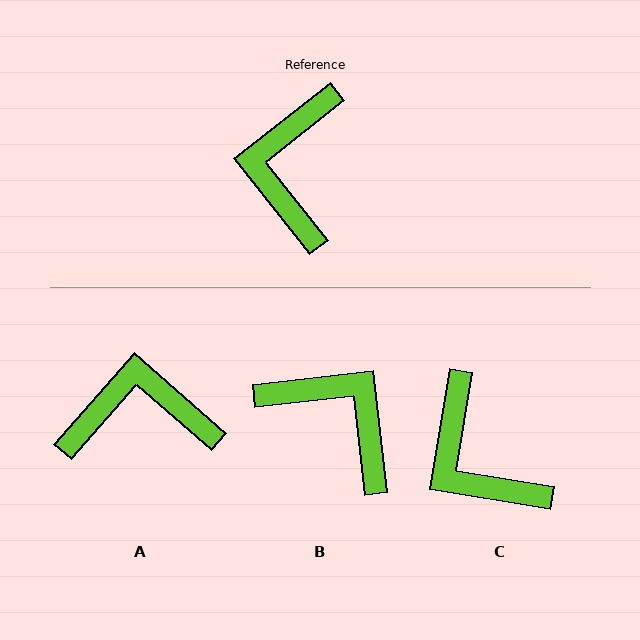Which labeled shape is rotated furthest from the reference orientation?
B, about 122 degrees away.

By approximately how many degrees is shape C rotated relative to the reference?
Approximately 42 degrees counter-clockwise.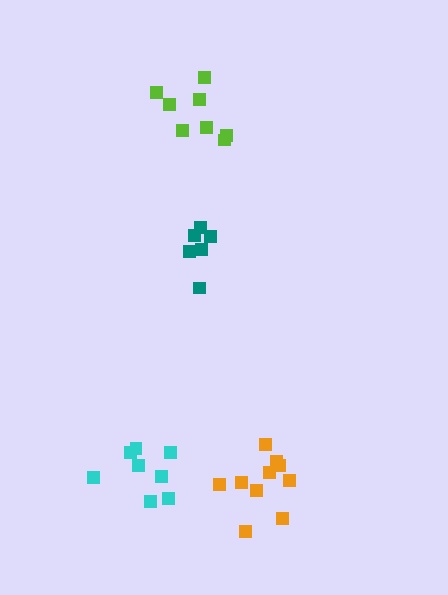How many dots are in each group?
Group 1: 8 dots, Group 2: 8 dots, Group 3: 6 dots, Group 4: 10 dots (32 total).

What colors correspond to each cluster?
The clusters are colored: cyan, lime, teal, orange.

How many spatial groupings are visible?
There are 4 spatial groupings.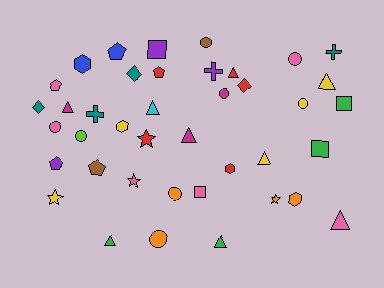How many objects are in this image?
There are 40 objects.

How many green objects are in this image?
There are 4 green objects.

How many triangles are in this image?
There are 9 triangles.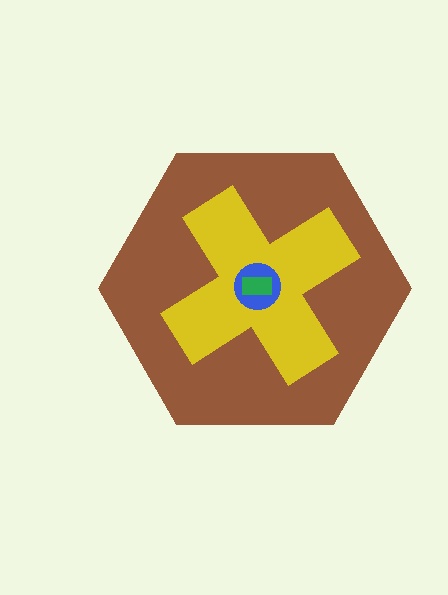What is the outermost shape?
The brown hexagon.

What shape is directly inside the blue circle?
The green rectangle.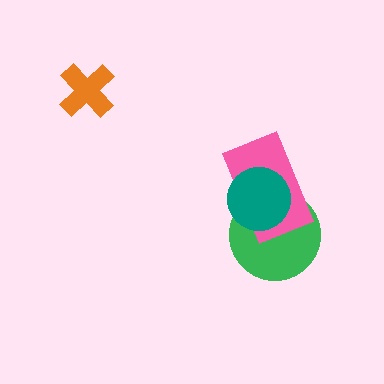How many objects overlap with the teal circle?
2 objects overlap with the teal circle.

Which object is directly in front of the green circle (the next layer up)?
The pink rectangle is directly in front of the green circle.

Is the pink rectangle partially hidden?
Yes, it is partially covered by another shape.